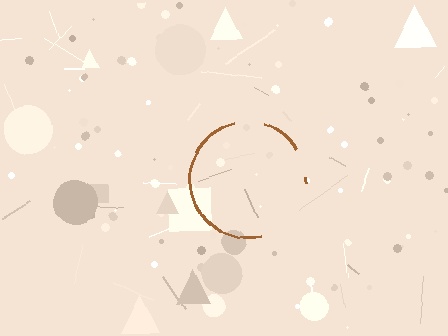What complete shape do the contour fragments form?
The contour fragments form a circle.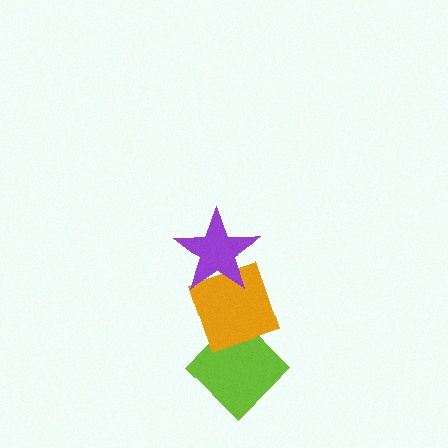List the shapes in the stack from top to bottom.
From top to bottom: the purple star, the orange diamond, the lime diamond.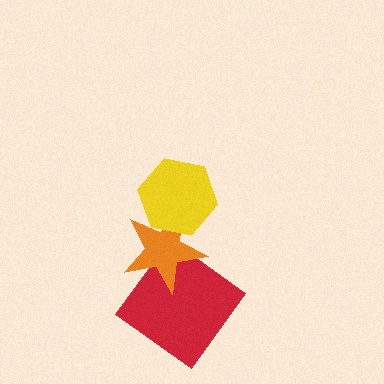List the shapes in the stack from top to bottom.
From top to bottom: the yellow hexagon, the orange star, the red diamond.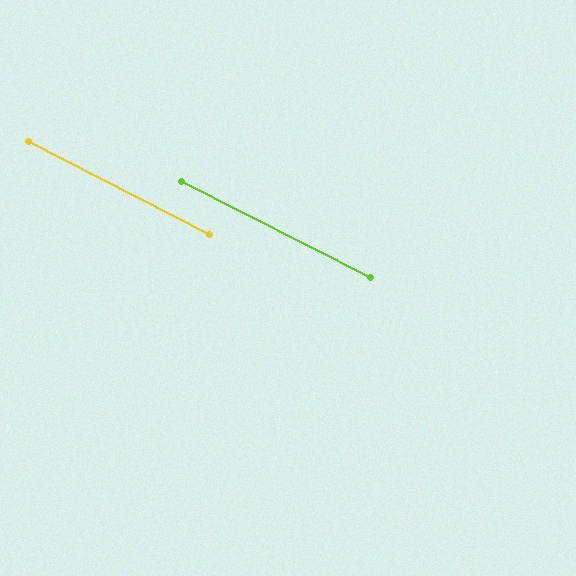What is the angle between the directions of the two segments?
Approximately 0 degrees.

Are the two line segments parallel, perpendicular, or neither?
Parallel — their directions differ by only 0.2°.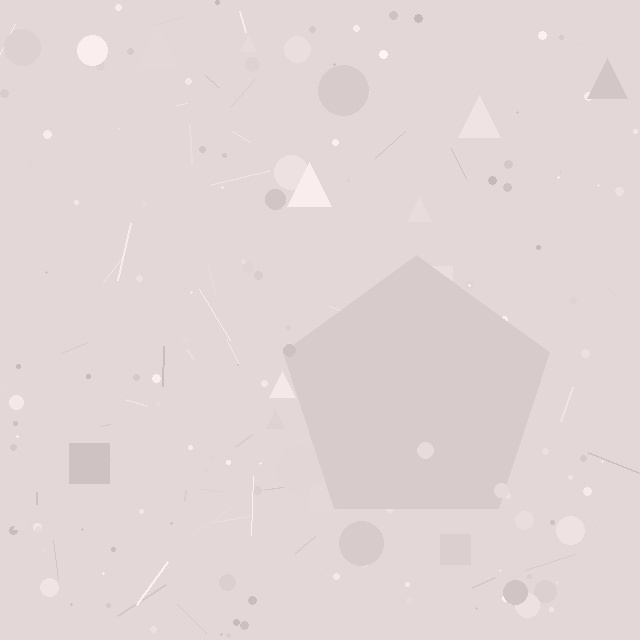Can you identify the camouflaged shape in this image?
The camouflaged shape is a pentagon.